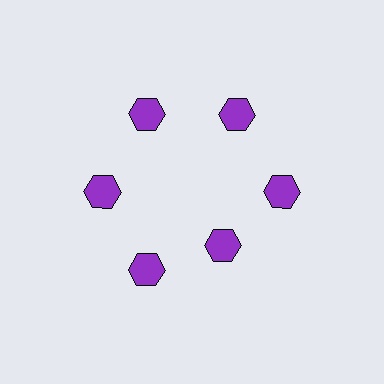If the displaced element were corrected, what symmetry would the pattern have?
It would have 6-fold rotational symmetry — the pattern would map onto itself every 60 degrees.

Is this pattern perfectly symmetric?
No. The 6 purple hexagons are arranged in a ring, but one element near the 5 o'clock position is pulled inward toward the center, breaking the 6-fold rotational symmetry.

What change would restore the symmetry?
The symmetry would be restored by moving it outward, back onto the ring so that all 6 hexagons sit at equal angles and equal distance from the center.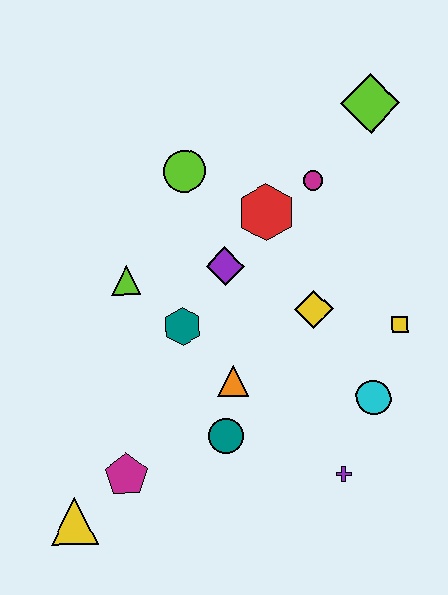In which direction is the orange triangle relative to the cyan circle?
The orange triangle is to the left of the cyan circle.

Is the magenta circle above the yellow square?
Yes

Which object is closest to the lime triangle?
The teal hexagon is closest to the lime triangle.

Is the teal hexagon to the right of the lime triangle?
Yes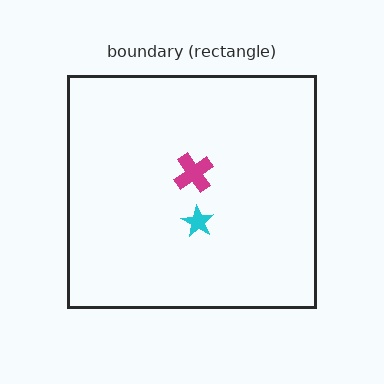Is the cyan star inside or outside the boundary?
Inside.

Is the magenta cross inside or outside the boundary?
Inside.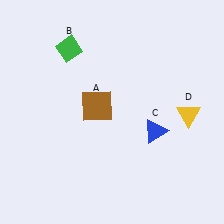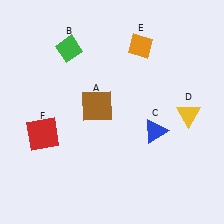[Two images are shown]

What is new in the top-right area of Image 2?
An orange diamond (E) was added in the top-right area of Image 2.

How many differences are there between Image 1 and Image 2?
There are 2 differences between the two images.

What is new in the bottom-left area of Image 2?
A red square (F) was added in the bottom-left area of Image 2.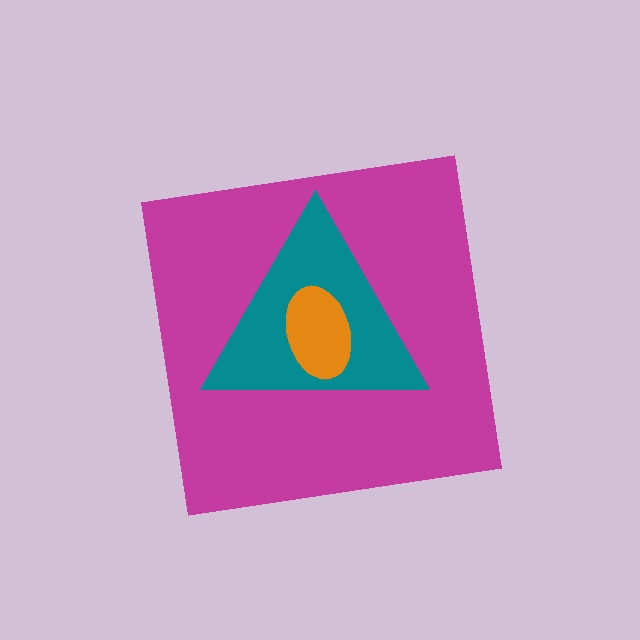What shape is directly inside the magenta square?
The teal triangle.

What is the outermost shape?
The magenta square.